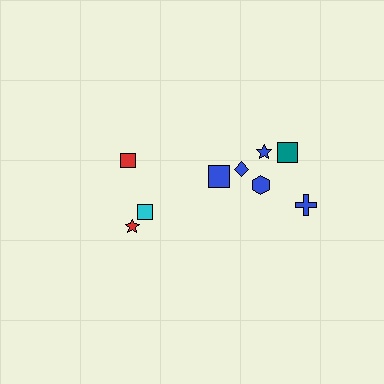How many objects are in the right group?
There are 6 objects.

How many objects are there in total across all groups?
There are 9 objects.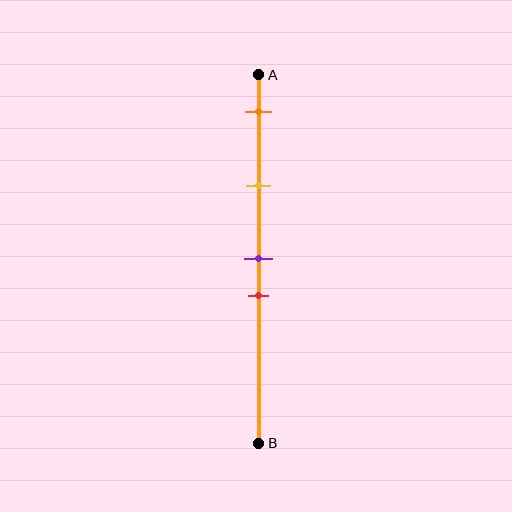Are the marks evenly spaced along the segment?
No, the marks are not evenly spaced.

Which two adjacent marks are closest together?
The purple and red marks are the closest adjacent pair.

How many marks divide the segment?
There are 4 marks dividing the segment.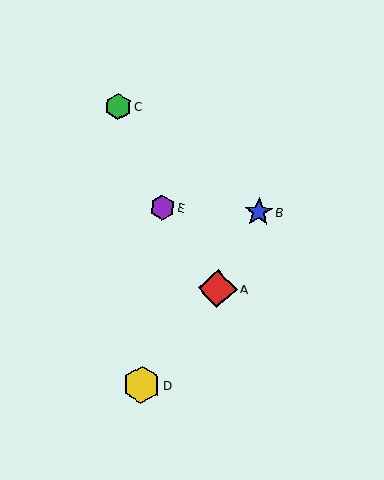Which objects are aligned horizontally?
Objects B, E are aligned horizontally.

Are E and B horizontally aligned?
Yes, both are at y≈208.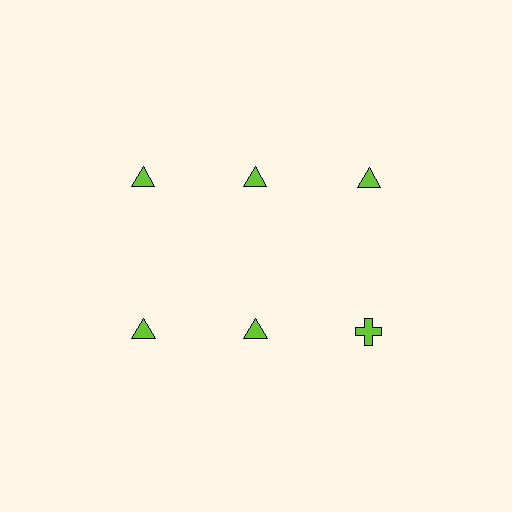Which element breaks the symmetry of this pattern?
The lime cross in the second row, center column breaks the symmetry. All other shapes are lime triangles.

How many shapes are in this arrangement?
There are 6 shapes arranged in a grid pattern.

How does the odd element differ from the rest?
It has a different shape: cross instead of triangle.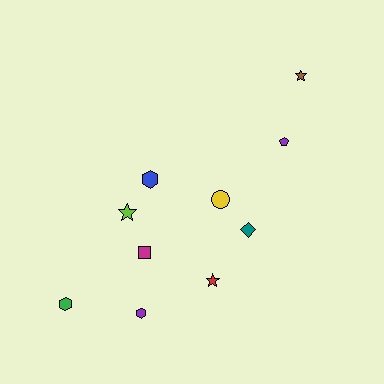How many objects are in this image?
There are 10 objects.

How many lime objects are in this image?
There is 1 lime object.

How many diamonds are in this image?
There is 1 diamond.